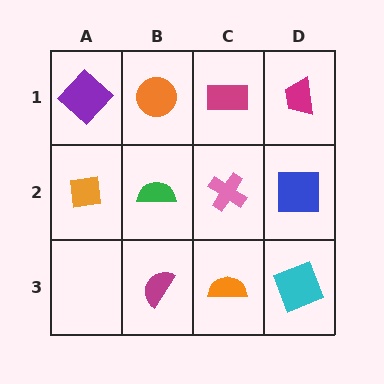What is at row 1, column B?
An orange circle.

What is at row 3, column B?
A magenta semicircle.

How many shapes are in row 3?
3 shapes.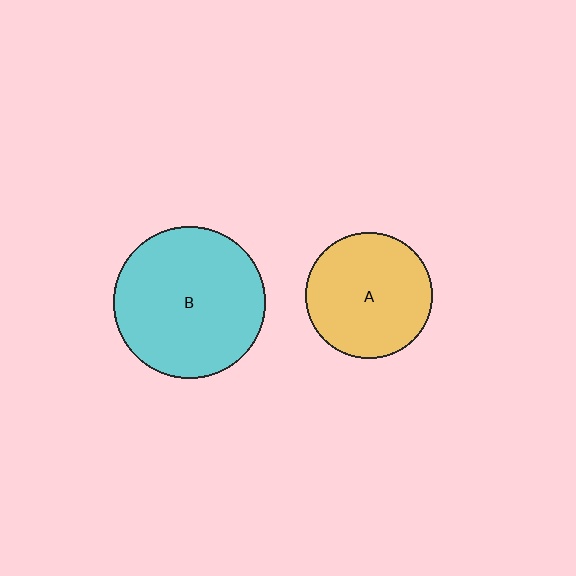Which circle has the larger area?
Circle B (cyan).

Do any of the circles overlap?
No, none of the circles overlap.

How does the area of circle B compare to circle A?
Approximately 1.4 times.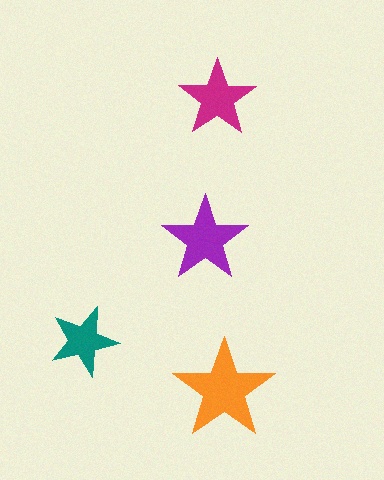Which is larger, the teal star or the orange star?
The orange one.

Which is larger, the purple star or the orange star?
The orange one.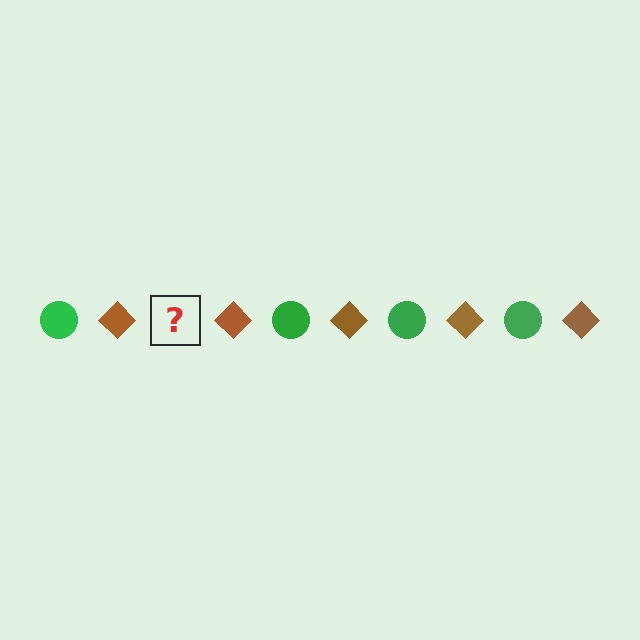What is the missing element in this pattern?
The missing element is a green circle.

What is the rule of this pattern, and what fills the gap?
The rule is that the pattern alternates between green circle and brown diamond. The gap should be filled with a green circle.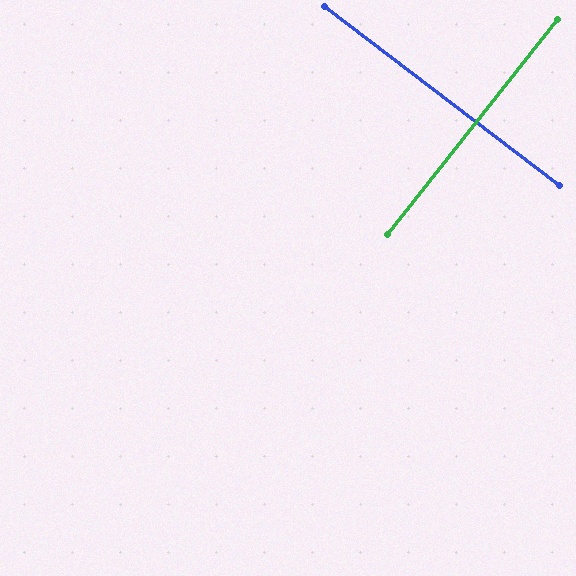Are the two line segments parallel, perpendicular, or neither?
Perpendicular — they meet at approximately 89°.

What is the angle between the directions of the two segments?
Approximately 89 degrees.